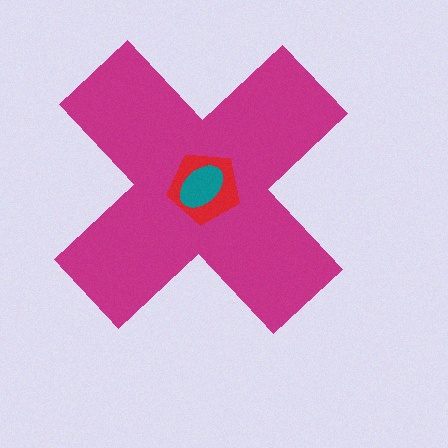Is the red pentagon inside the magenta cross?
Yes.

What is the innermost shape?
The teal ellipse.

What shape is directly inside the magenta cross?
The red pentagon.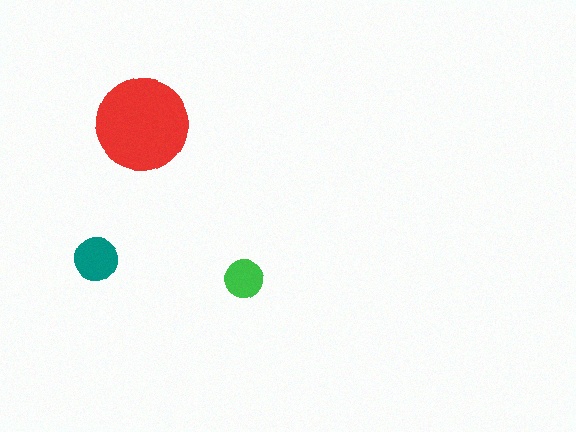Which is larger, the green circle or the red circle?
The red one.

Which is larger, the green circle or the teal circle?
The teal one.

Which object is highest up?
The red circle is topmost.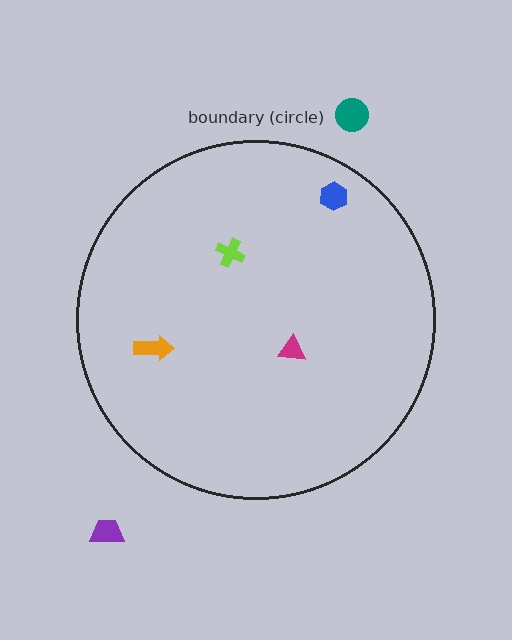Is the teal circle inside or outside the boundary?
Outside.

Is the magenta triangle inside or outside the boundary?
Inside.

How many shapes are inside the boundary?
4 inside, 2 outside.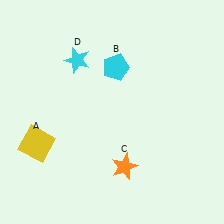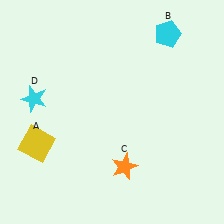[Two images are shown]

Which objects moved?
The objects that moved are: the cyan pentagon (B), the cyan star (D).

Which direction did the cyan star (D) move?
The cyan star (D) moved left.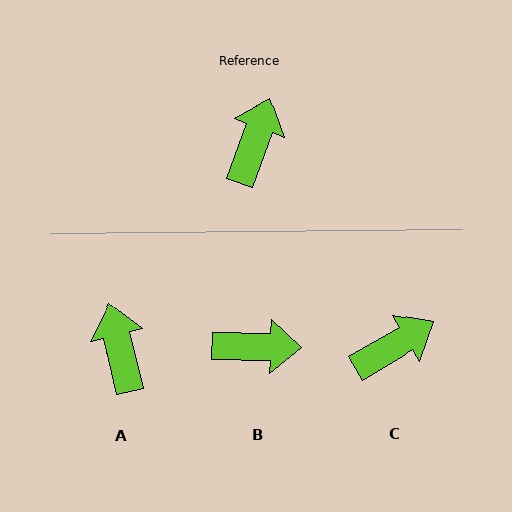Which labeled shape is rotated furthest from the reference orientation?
B, about 71 degrees away.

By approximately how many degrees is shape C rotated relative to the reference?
Approximately 39 degrees clockwise.